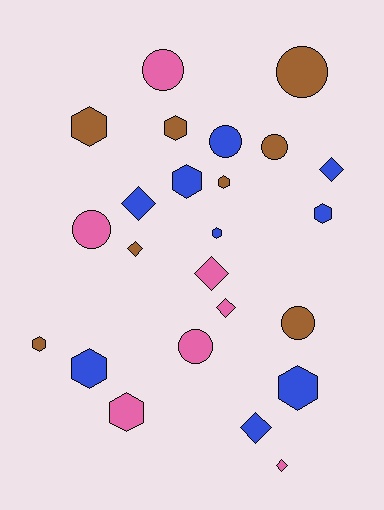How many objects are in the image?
There are 24 objects.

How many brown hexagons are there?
There are 4 brown hexagons.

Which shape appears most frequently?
Hexagon, with 10 objects.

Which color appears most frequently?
Blue, with 9 objects.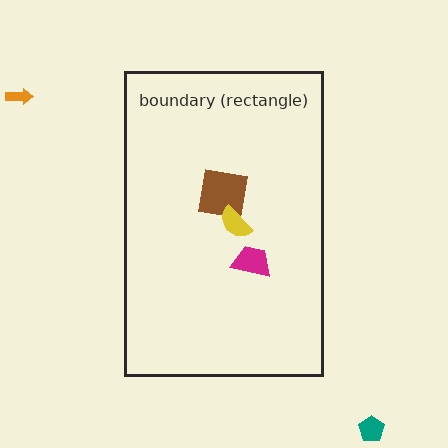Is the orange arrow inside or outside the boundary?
Outside.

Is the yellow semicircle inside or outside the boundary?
Inside.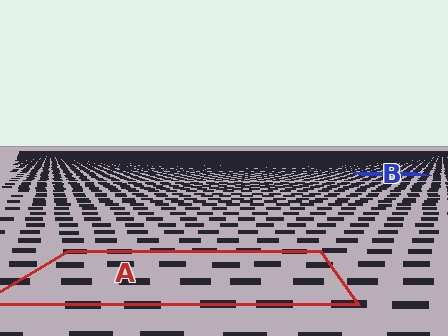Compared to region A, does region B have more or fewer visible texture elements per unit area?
Region B has more texture elements per unit area — they are packed more densely because it is farther away.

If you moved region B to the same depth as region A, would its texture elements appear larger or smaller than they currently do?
They would appear larger. At a closer depth, the same texture elements are projected at a bigger on-screen size.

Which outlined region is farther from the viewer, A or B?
Region B is farther from the viewer — the texture elements inside it appear smaller and more densely packed.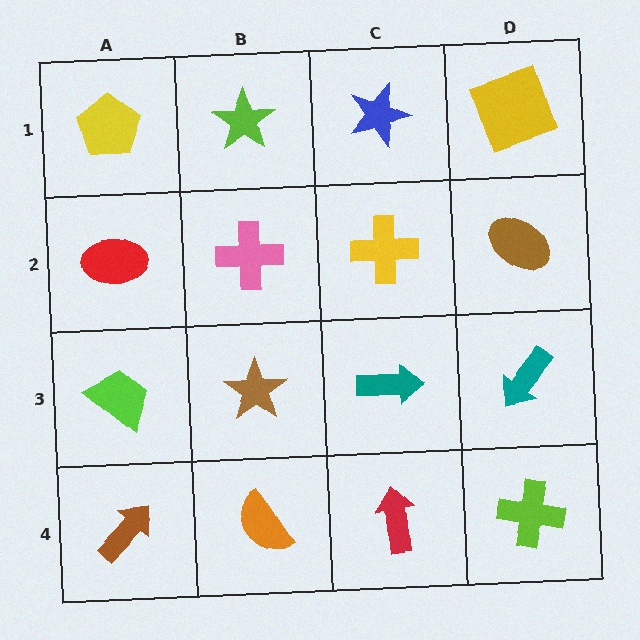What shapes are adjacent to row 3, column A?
A red ellipse (row 2, column A), a brown arrow (row 4, column A), a brown star (row 3, column B).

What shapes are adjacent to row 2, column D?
A yellow square (row 1, column D), a teal arrow (row 3, column D), a yellow cross (row 2, column C).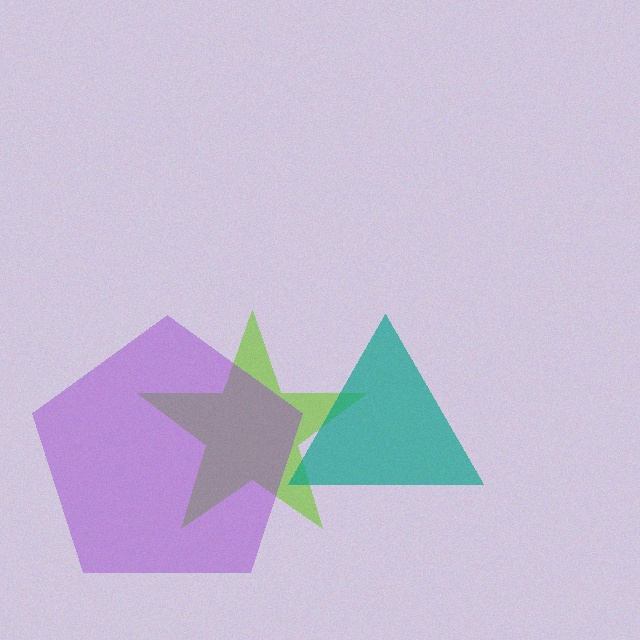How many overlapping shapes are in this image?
There are 3 overlapping shapes in the image.